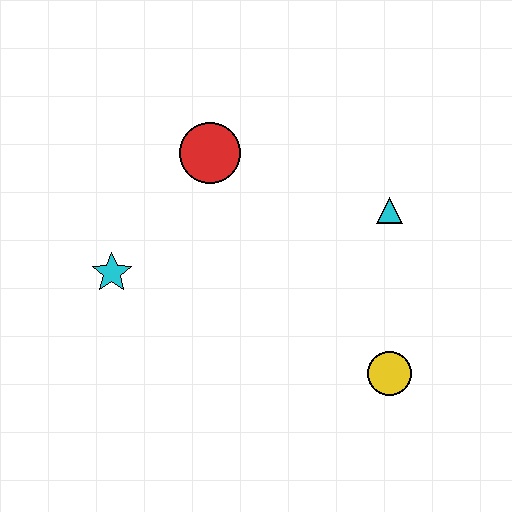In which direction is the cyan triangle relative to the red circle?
The cyan triangle is to the right of the red circle.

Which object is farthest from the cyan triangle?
The cyan star is farthest from the cyan triangle.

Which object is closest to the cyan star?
The red circle is closest to the cyan star.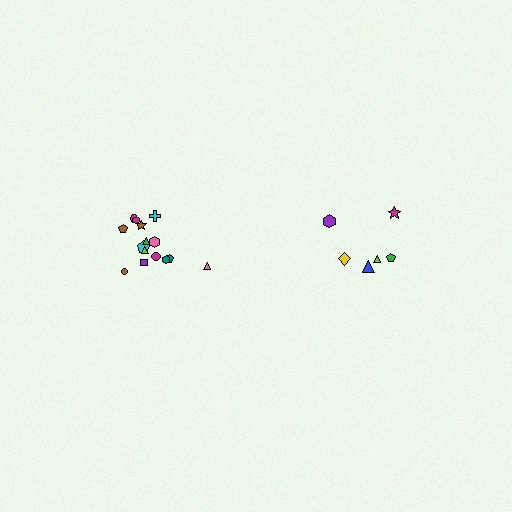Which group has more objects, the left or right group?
The left group.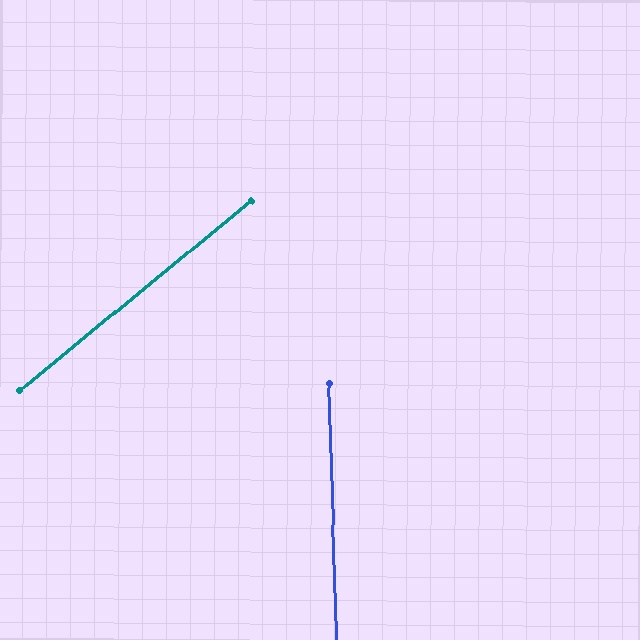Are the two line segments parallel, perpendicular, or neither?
Neither parallel nor perpendicular — they differ by about 52°.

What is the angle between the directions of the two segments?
Approximately 52 degrees.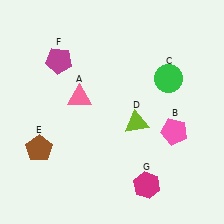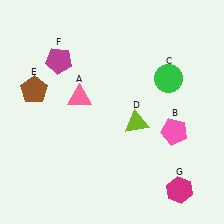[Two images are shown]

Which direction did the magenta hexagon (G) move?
The magenta hexagon (G) moved right.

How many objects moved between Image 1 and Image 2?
2 objects moved between the two images.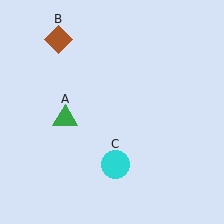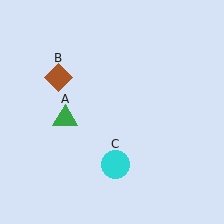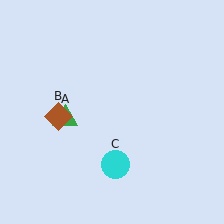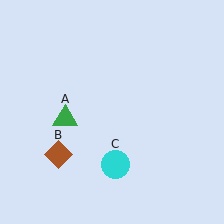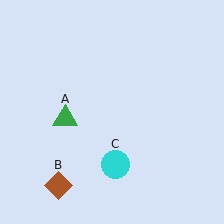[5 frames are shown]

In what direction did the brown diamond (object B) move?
The brown diamond (object B) moved down.